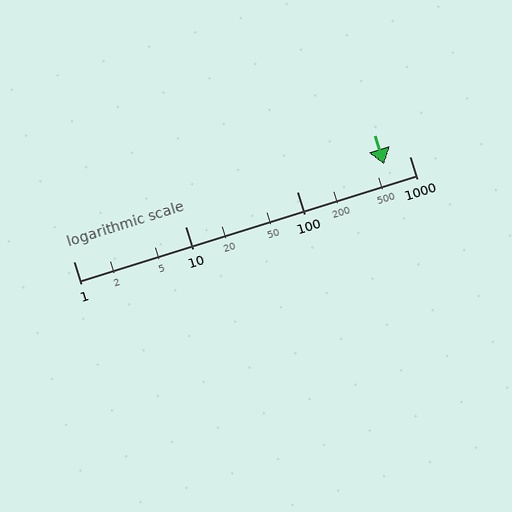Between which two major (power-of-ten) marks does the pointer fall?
The pointer is between 100 and 1000.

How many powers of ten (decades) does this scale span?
The scale spans 3 decades, from 1 to 1000.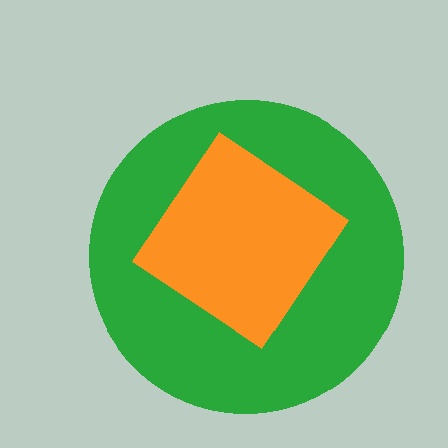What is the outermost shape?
The green circle.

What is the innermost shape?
The orange diamond.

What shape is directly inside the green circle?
The orange diamond.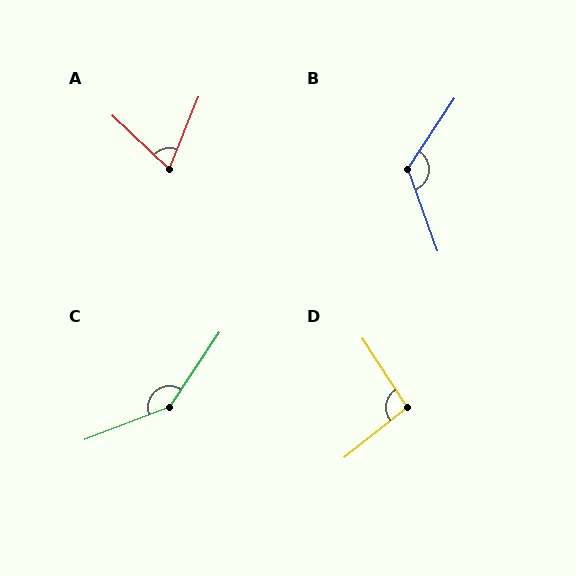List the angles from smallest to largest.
A (69°), D (95°), B (126°), C (145°).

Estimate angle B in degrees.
Approximately 126 degrees.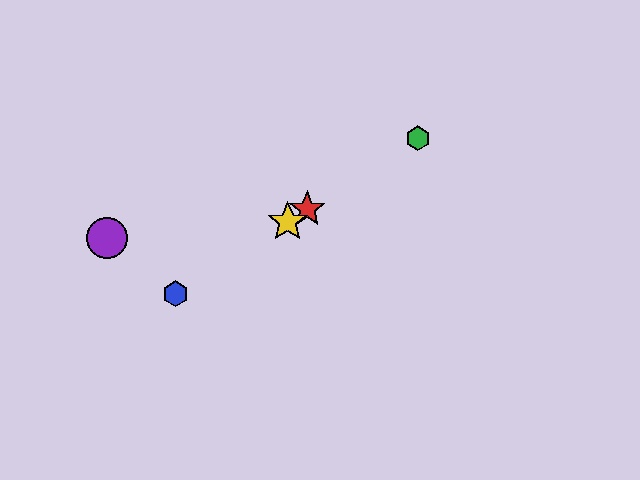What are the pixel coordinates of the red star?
The red star is at (307, 209).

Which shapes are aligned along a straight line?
The red star, the blue hexagon, the green hexagon, the yellow star are aligned along a straight line.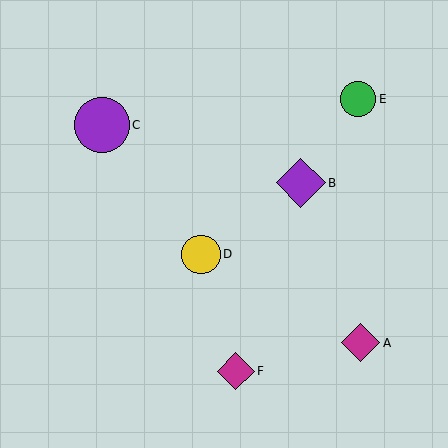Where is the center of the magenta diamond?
The center of the magenta diamond is at (236, 371).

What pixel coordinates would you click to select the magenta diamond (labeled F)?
Click at (236, 371) to select the magenta diamond F.